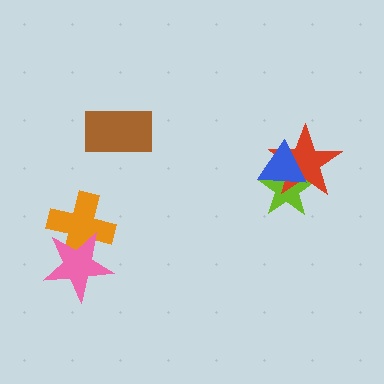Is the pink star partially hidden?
No, no other shape covers it.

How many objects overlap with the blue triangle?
2 objects overlap with the blue triangle.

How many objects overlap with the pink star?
1 object overlaps with the pink star.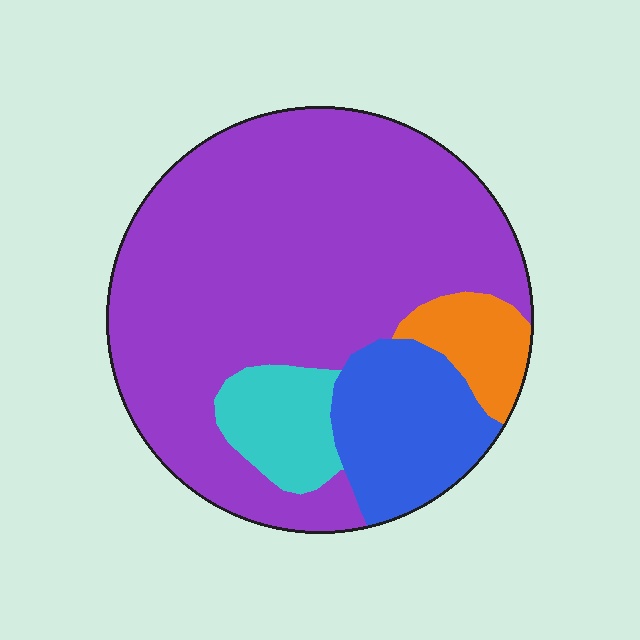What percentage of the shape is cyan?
Cyan covers around 10% of the shape.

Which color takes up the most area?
Purple, at roughly 70%.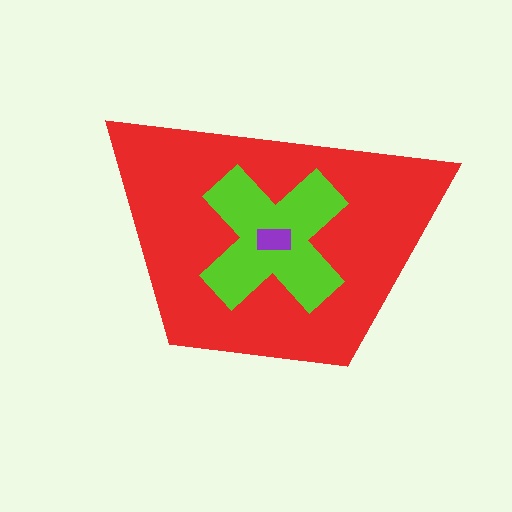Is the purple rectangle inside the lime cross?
Yes.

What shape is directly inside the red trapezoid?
The lime cross.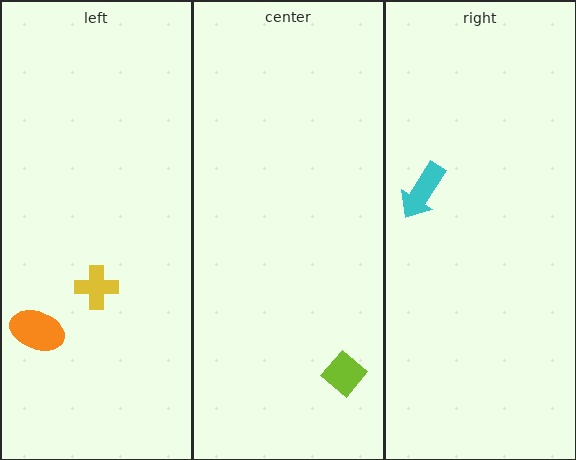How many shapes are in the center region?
1.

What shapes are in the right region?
The cyan arrow.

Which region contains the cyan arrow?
The right region.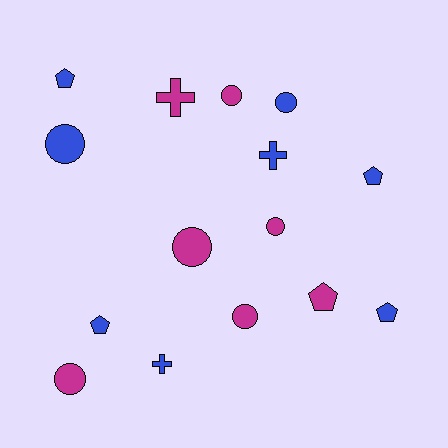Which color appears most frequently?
Blue, with 8 objects.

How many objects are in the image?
There are 15 objects.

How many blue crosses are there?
There are 2 blue crosses.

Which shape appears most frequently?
Circle, with 7 objects.